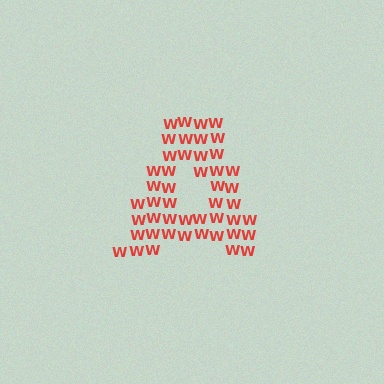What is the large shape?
The large shape is the letter A.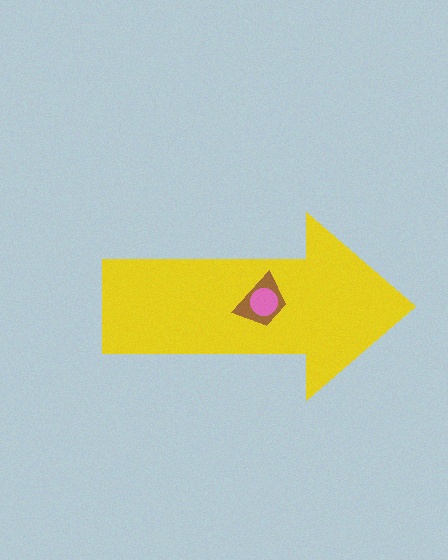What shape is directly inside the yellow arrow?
The brown trapezoid.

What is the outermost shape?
The yellow arrow.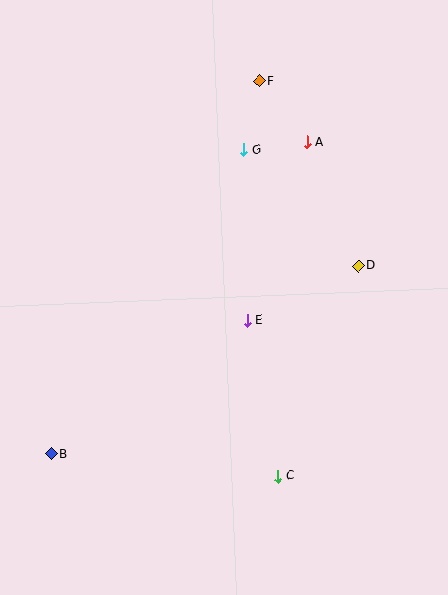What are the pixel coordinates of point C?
Point C is at (278, 476).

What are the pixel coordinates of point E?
Point E is at (247, 320).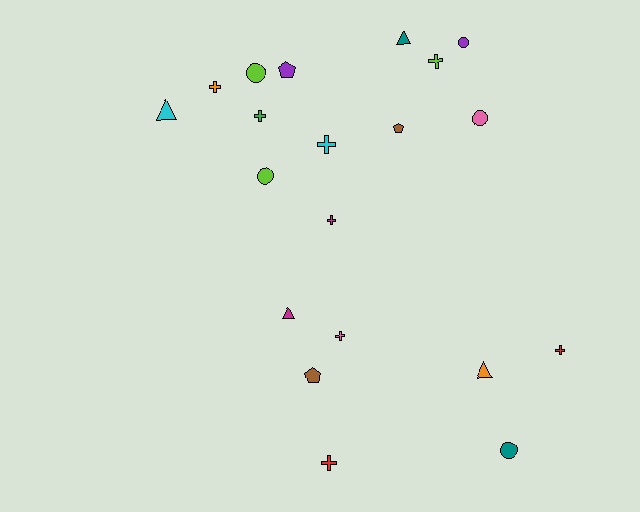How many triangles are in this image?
There are 4 triangles.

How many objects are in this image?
There are 20 objects.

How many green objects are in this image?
There is 1 green object.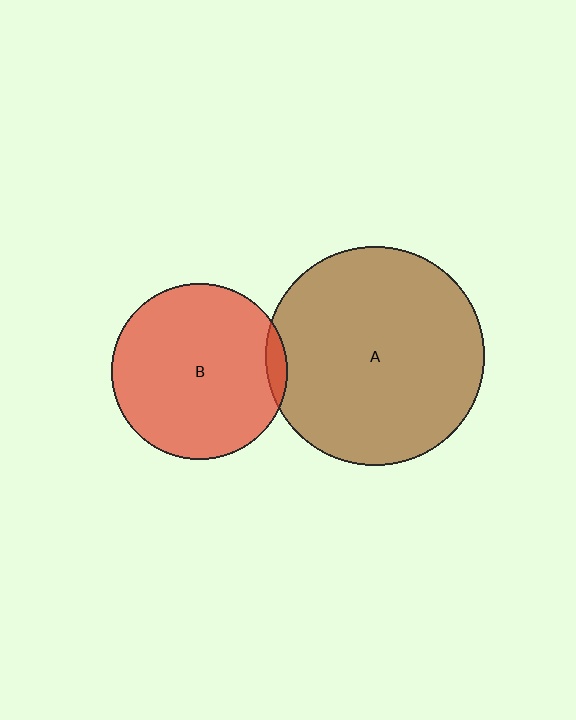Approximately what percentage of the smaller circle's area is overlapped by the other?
Approximately 5%.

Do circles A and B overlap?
Yes.